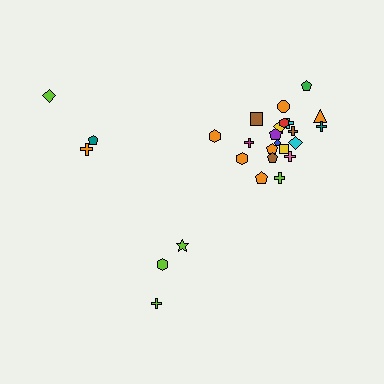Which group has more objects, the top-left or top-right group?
The top-right group.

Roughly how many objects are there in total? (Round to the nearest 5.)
Roughly 30 objects in total.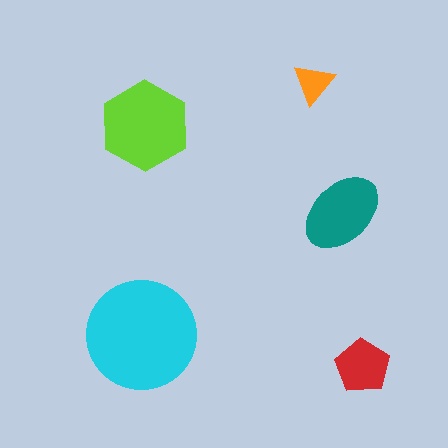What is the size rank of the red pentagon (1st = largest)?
4th.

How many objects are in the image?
There are 5 objects in the image.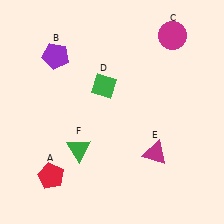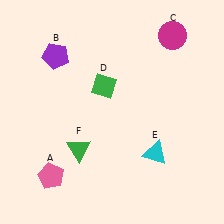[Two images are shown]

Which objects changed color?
A changed from red to pink. E changed from magenta to cyan.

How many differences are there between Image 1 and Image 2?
There are 2 differences between the two images.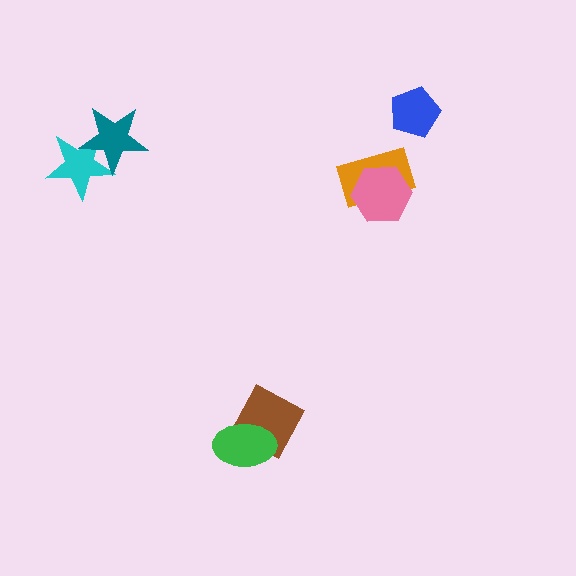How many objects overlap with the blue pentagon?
0 objects overlap with the blue pentagon.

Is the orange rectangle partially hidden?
Yes, it is partially covered by another shape.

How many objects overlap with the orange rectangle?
1 object overlaps with the orange rectangle.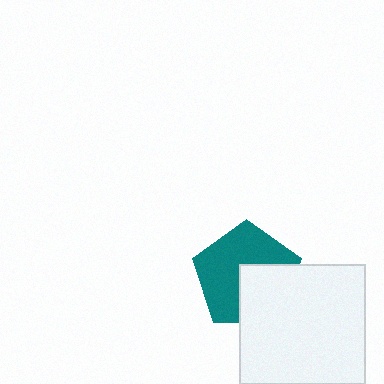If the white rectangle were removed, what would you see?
You would see the complete teal pentagon.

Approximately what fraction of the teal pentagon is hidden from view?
Roughly 39% of the teal pentagon is hidden behind the white rectangle.